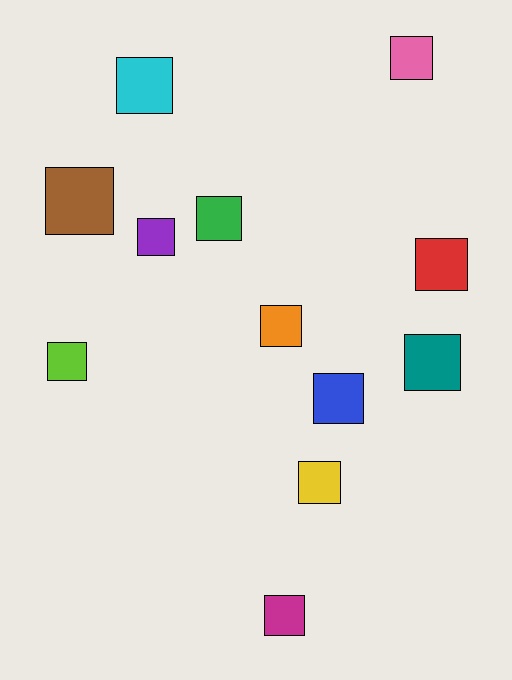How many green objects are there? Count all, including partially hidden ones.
There is 1 green object.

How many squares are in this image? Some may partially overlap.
There are 12 squares.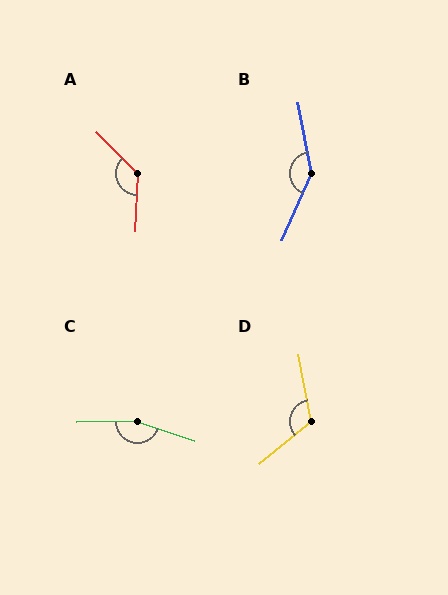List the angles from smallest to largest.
D (119°), A (133°), B (146°), C (160°).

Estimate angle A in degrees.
Approximately 133 degrees.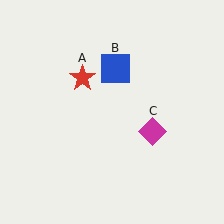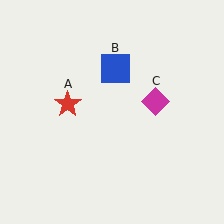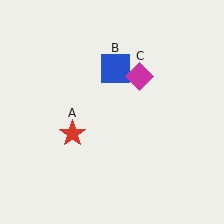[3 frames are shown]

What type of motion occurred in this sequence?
The red star (object A), magenta diamond (object C) rotated counterclockwise around the center of the scene.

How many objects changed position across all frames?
2 objects changed position: red star (object A), magenta diamond (object C).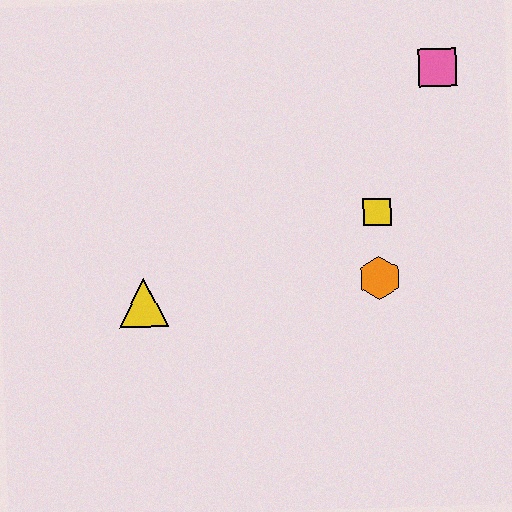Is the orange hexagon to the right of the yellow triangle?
Yes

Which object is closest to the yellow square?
The orange hexagon is closest to the yellow square.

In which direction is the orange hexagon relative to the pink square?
The orange hexagon is below the pink square.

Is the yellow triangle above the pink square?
No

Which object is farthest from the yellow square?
The yellow triangle is farthest from the yellow square.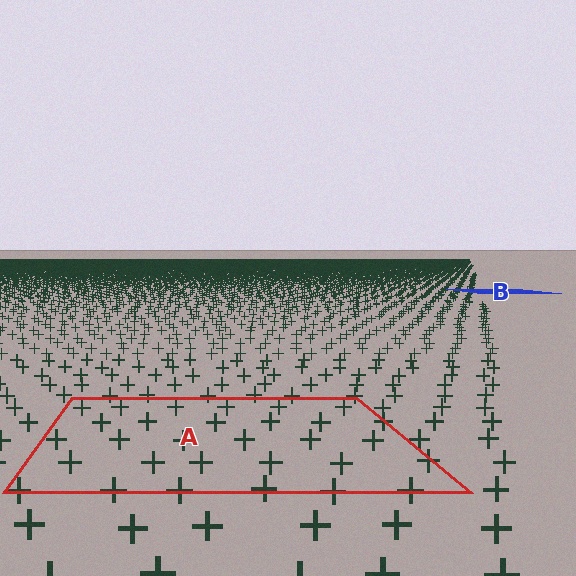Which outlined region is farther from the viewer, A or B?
Region B is farther from the viewer — the texture elements inside it appear smaller and more densely packed.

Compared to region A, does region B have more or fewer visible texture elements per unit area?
Region B has more texture elements per unit area — they are packed more densely because it is farther away.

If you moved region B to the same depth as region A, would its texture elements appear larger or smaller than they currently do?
They would appear larger. At a closer depth, the same texture elements are projected at a bigger on-screen size.